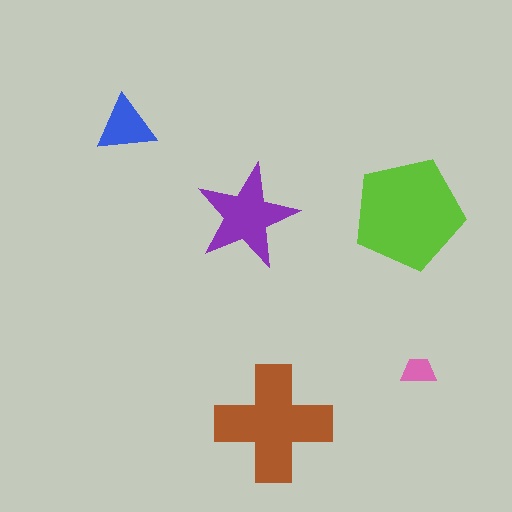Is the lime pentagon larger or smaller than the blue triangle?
Larger.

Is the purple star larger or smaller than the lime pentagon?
Smaller.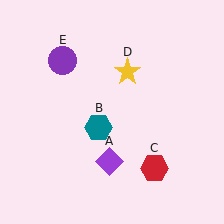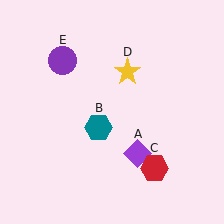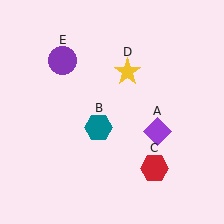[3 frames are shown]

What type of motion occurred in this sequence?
The purple diamond (object A) rotated counterclockwise around the center of the scene.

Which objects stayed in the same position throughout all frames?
Teal hexagon (object B) and red hexagon (object C) and yellow star (object D) and purple circle (object E) remained stationary.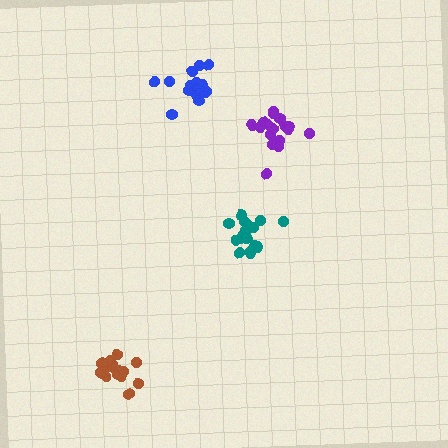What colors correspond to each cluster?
The clusters are colored: blue, teal, purple, brown.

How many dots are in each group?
Group 1: 16 dots, Group 2: 18 dots, Group 3: 18 dots, Group 4: 18 dots (70 total).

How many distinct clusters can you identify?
There are 4 distinct clusters.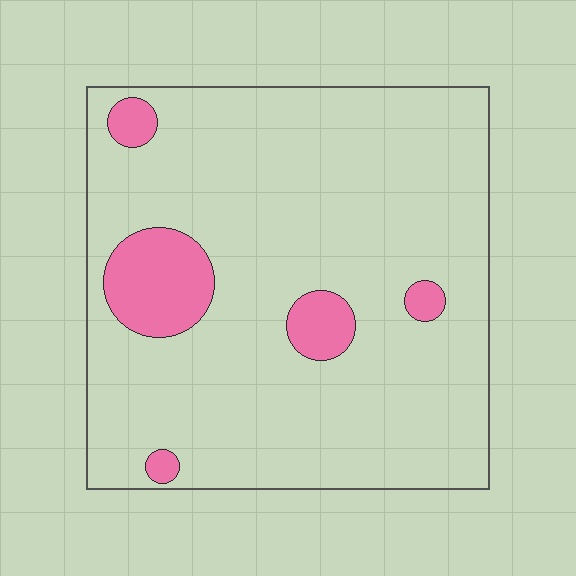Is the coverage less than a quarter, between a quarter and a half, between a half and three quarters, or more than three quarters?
Less than a quarter.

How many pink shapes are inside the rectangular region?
5.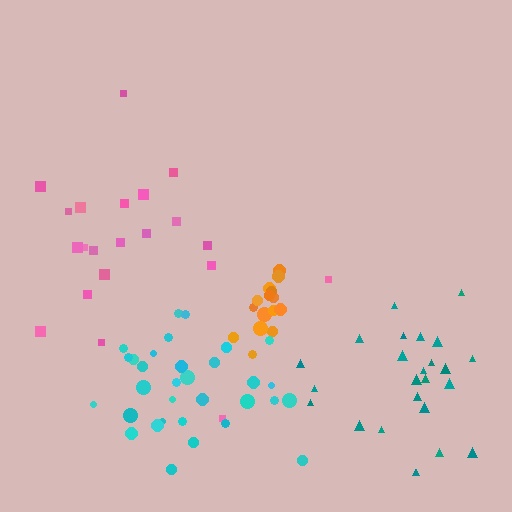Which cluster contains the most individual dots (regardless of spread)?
Cyan (32).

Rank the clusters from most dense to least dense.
orange, teal, cyan, pink.